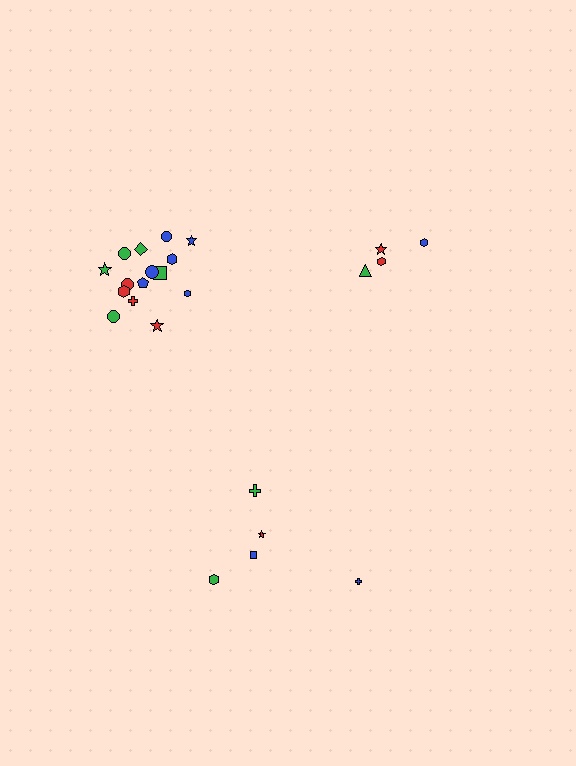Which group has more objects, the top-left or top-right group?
The top-left group.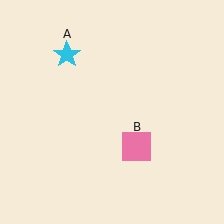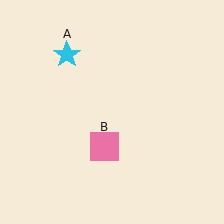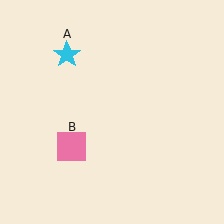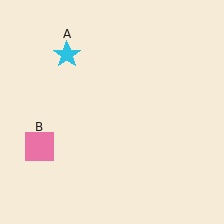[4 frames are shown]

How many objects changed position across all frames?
1 object changed position: pink square (object B).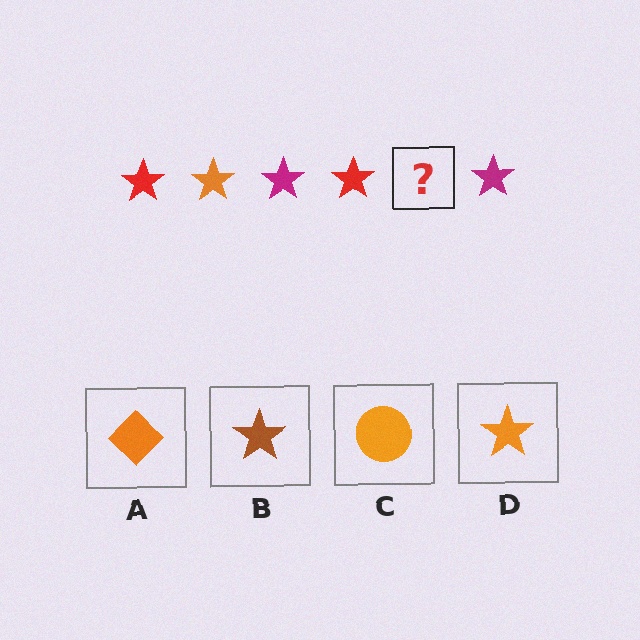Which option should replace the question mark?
Option D.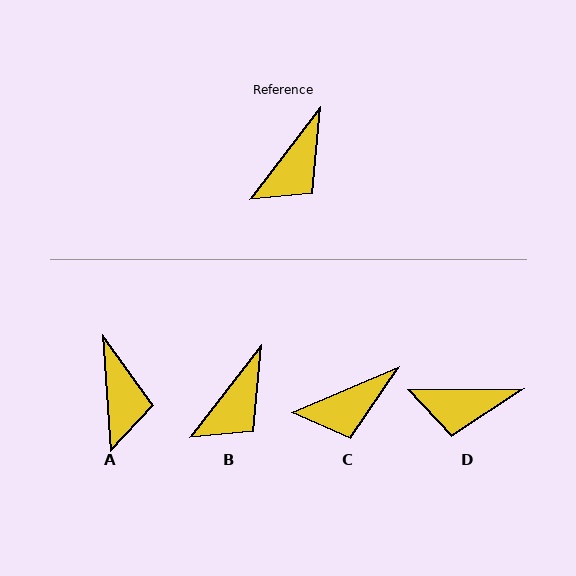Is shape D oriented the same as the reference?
No, it is off by about 52 degrees.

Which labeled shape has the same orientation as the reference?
B.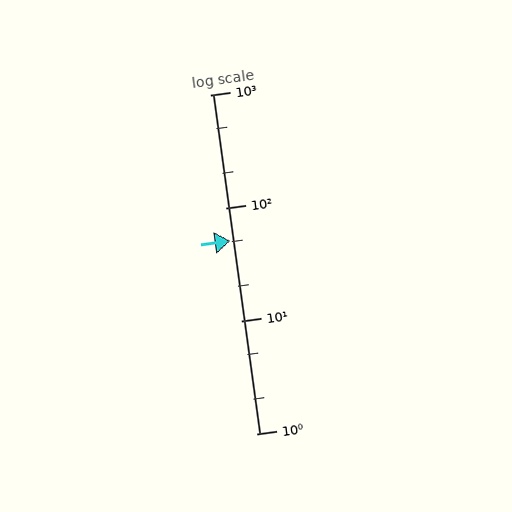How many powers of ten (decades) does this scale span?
The scale spans 3 decades, from 1 to 1000.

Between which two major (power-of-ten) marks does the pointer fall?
The pointer is between 10 and 100.